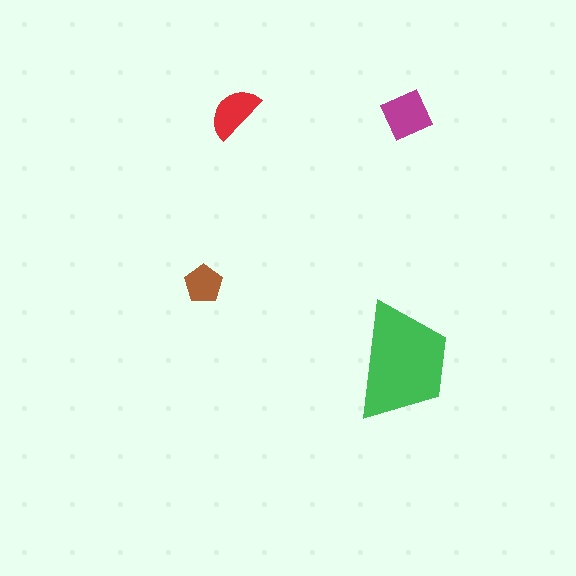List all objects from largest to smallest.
The green trapezoid, the magenta square, the red semicircle, the brown pentagon.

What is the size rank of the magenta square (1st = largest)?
2nd.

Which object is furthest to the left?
The brown pentagon is leftmost.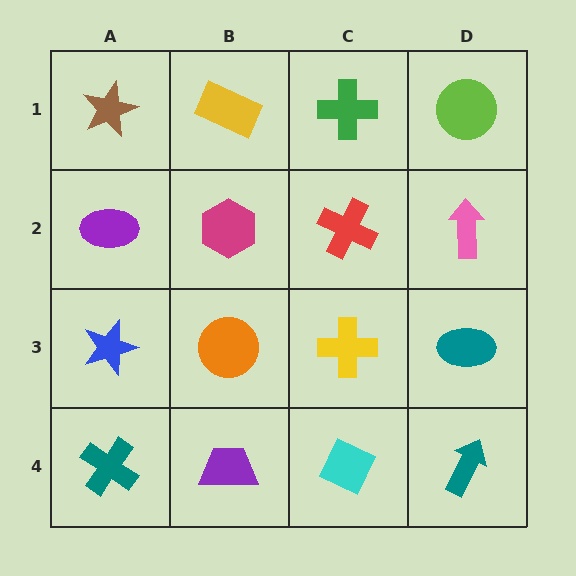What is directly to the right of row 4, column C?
A teal arrow.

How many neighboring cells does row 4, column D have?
2.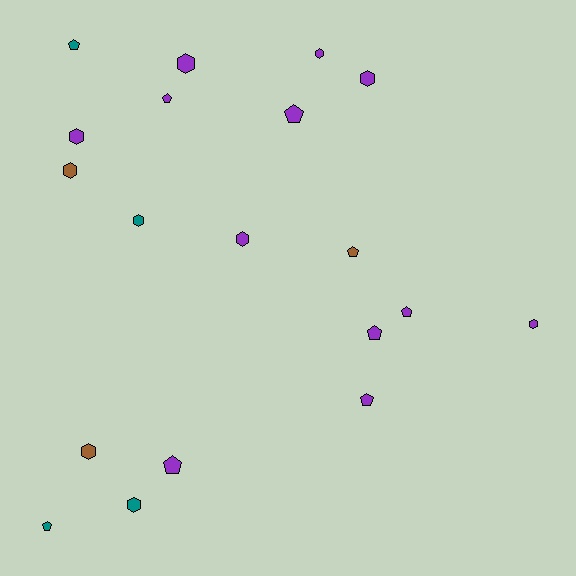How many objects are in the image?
There are 19 objects.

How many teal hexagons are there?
There are 2 teal hexagons.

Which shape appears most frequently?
Hexagon, with 10 objects.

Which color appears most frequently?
Purple, with 12 objects.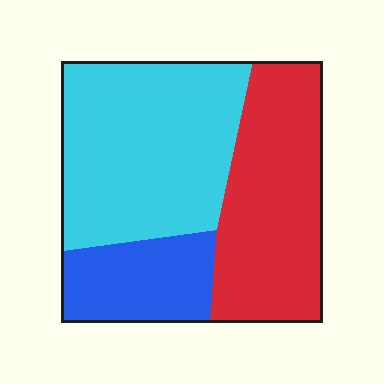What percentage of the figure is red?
Red covers roughly 35% of the figure.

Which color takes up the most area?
Cyan, at roughly 45%.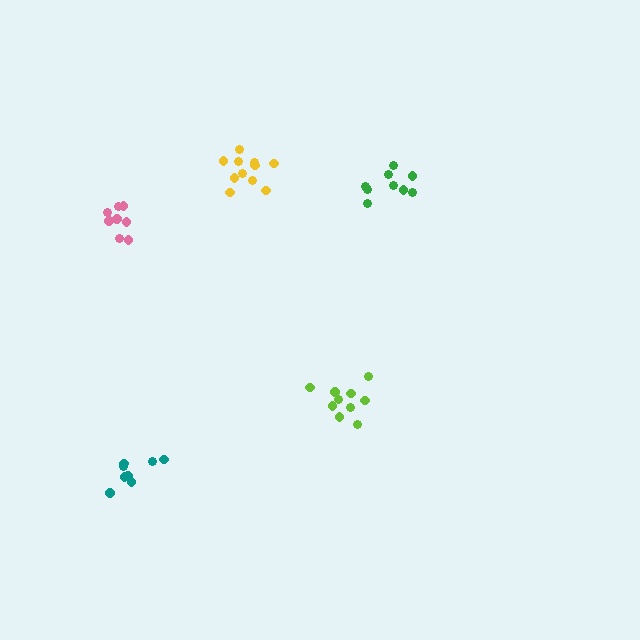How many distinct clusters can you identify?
There are 5 distinct clusters.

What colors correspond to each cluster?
The clusters are colored: pink, teal, lime, yellow, green.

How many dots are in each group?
Group 1: 8 dots, Group 2: 8 dots, Group 3: 10 dots, Group 4: 11 dots, Group 5: 9 dots (46 total).